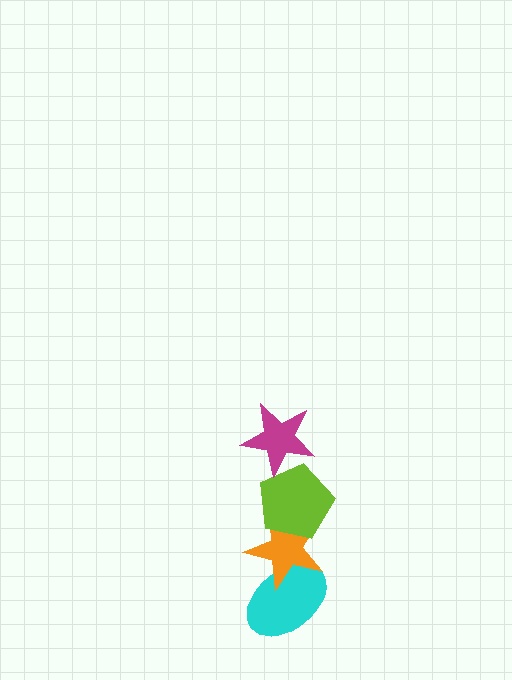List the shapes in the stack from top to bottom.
From top to bottom: the magenta star, the lime pentagon, the orange star, the cyan ellipse.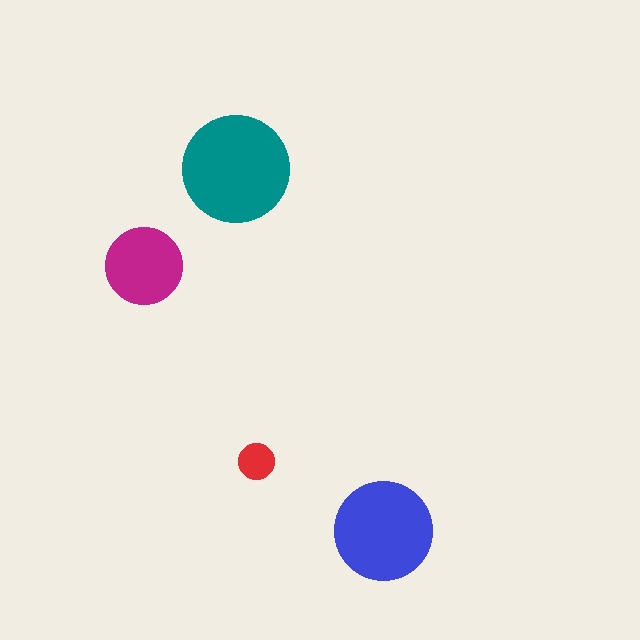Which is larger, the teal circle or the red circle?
The teal one.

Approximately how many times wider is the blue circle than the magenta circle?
About 1.5 times wider.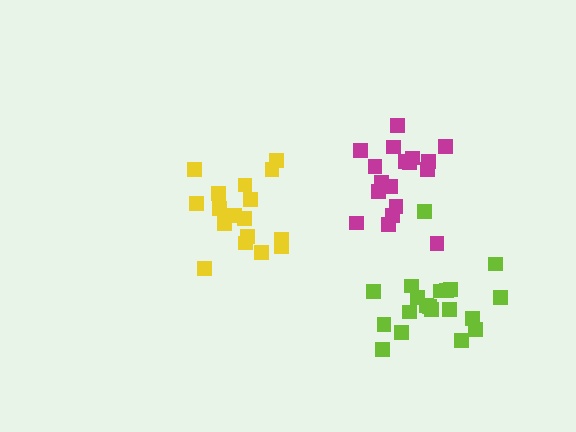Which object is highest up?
The magenta cluster is topmost.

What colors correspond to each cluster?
The clusters are colored: magenta, yellow, lime.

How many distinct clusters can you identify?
There are 3 distinct clusters.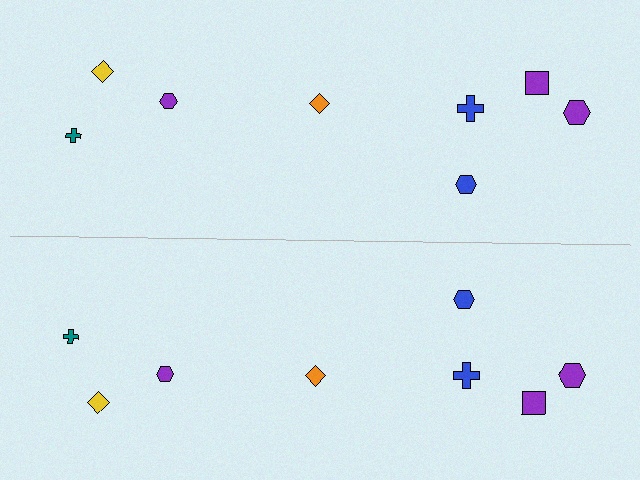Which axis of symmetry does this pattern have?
The pattern has a horizontal axis of symmetry running through the center of the image.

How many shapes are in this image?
There are 16 shapes in this image.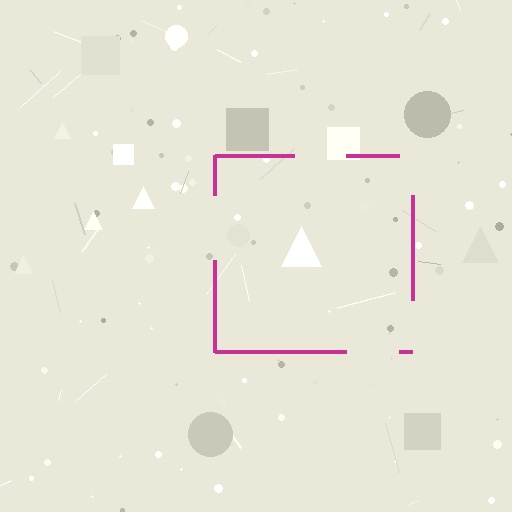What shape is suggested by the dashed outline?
The dashed outline suggests a square.